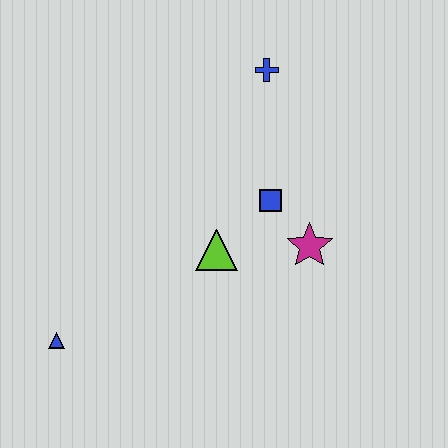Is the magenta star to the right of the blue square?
Yes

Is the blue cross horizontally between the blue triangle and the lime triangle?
No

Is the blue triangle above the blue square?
No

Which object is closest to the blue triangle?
The lime triangle is closest to the blue triangle.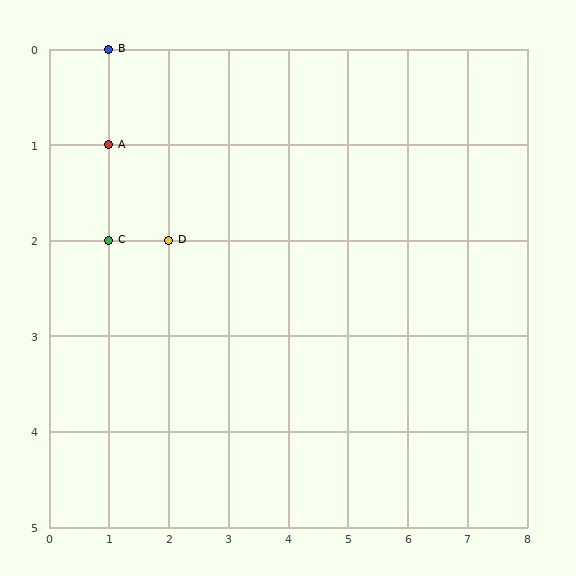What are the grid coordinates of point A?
Point A is at grid coordinates (1, 1).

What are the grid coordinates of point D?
Point D is at grid coordinates (2, 2).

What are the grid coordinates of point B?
Point B is at grid coordinates (1, 0).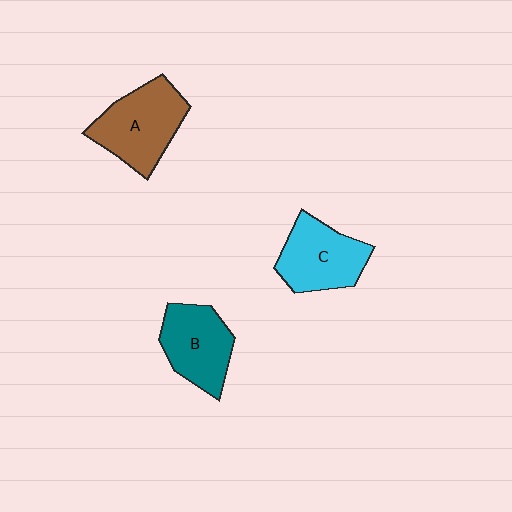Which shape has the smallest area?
Shape B (teal).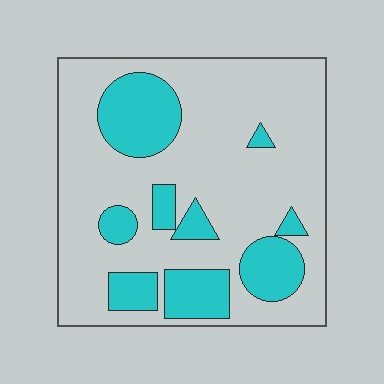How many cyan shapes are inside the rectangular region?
9.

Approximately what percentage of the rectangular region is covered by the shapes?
Approximately 25%.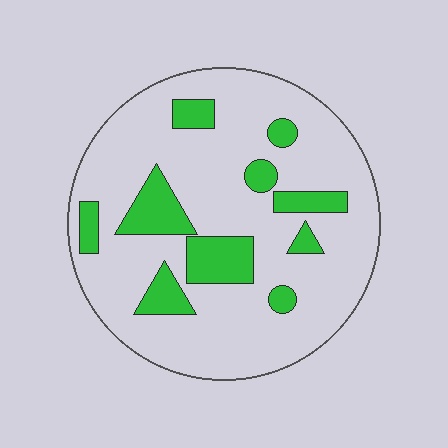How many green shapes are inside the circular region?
10.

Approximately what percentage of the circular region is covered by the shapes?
Approximately 20%.